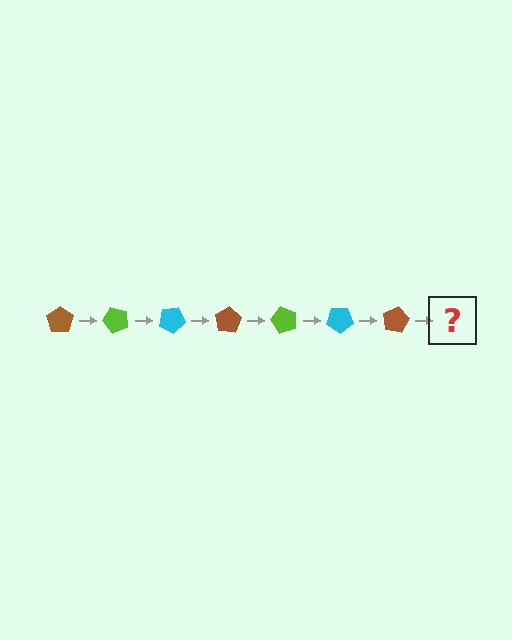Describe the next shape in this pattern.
It should be a lime pentagon, rotated 350 degrees from the start.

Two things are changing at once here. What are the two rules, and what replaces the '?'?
The two rules are that it rotates 50 degrees each step and the color cycles through brown, lime, and cyan. The '?' should be a lime pentagon, rotated 350 degrees from the start.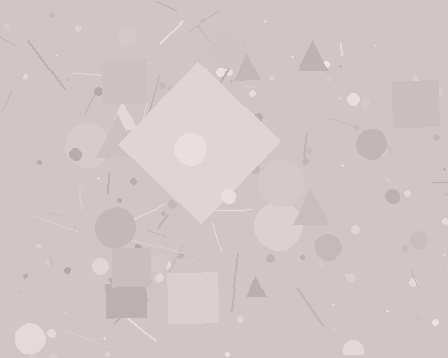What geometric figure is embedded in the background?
A diamond is embedded in the background.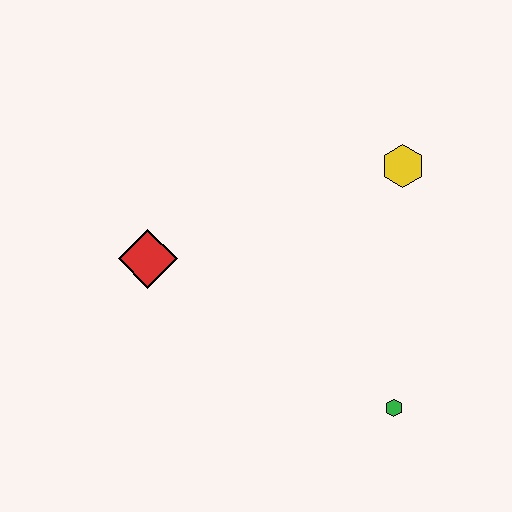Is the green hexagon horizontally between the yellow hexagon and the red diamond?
Yes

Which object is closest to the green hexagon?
The yellow hexagon is closest to the green hexagon.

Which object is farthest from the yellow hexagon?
The red diamond is farthest from the yellow hexagon.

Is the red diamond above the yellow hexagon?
No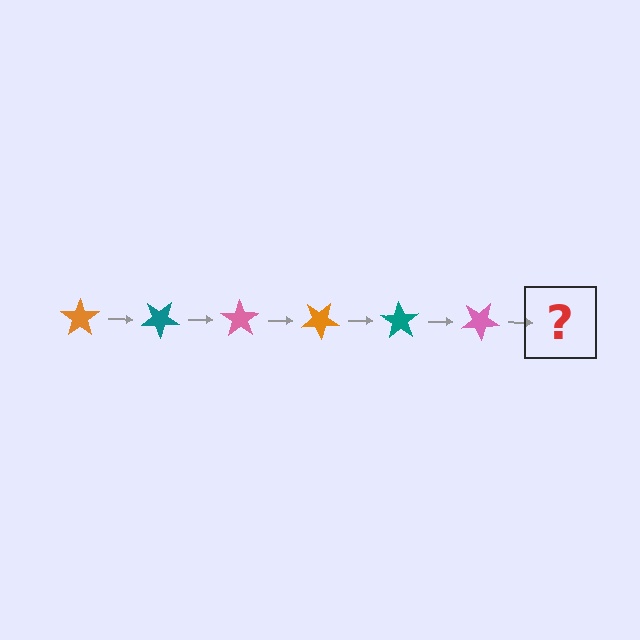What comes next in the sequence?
The next element should be an orange star, rotated 210 degrees from the start.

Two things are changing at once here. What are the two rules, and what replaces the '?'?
The two rules are that it rotates 35 degrees each step and the color cycles through orange, teal, and pink. The '?' should be an orange star, rotated 210 degrees from the start.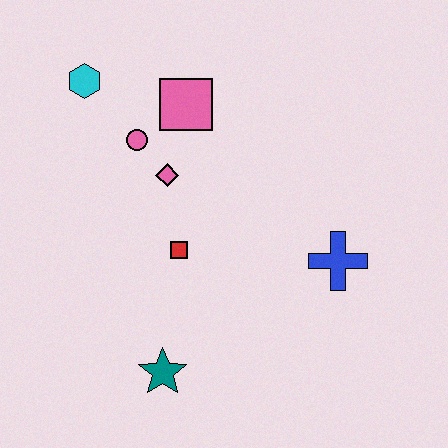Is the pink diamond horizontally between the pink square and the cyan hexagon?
Yes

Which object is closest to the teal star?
The red square is closest to the teal star.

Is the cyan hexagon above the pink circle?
Yes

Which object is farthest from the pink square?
The teal star is farthest from the pink square.